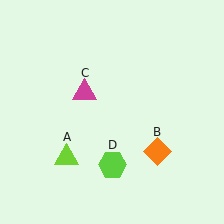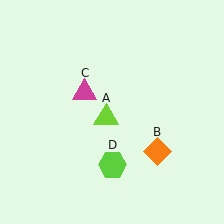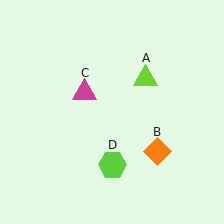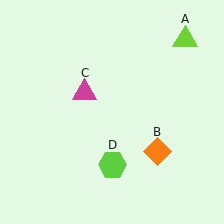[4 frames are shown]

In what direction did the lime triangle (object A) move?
The lime triangle (object A) moved up and to the right.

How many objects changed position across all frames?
1 object changed position: lime triangle (object A).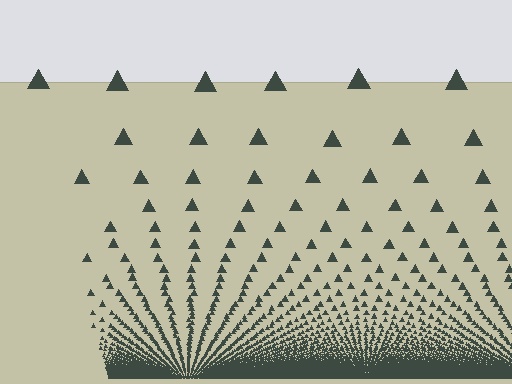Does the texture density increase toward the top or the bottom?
Density increases toward the bottom.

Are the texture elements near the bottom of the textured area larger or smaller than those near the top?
Smaller. The gradient is inverted — elements near the bottom are smaller and denser.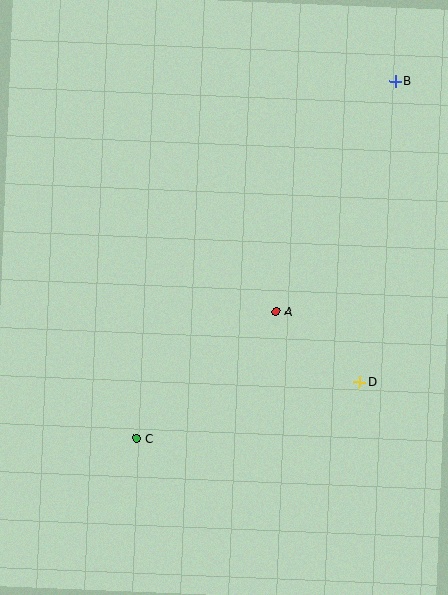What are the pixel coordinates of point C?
Point C is at (137, 439).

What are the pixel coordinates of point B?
Point B is at (395, 81).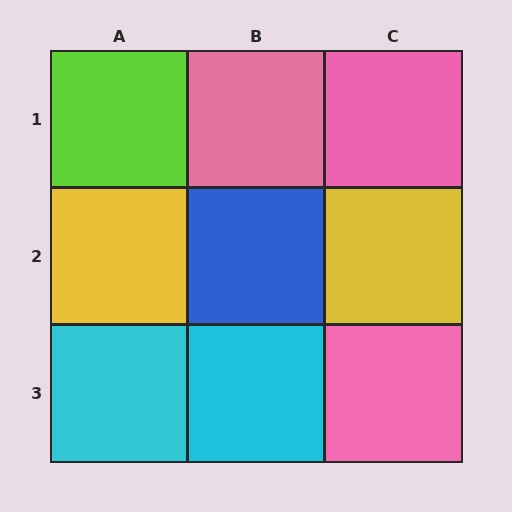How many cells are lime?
1 cell is lime.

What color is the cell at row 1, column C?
Pink.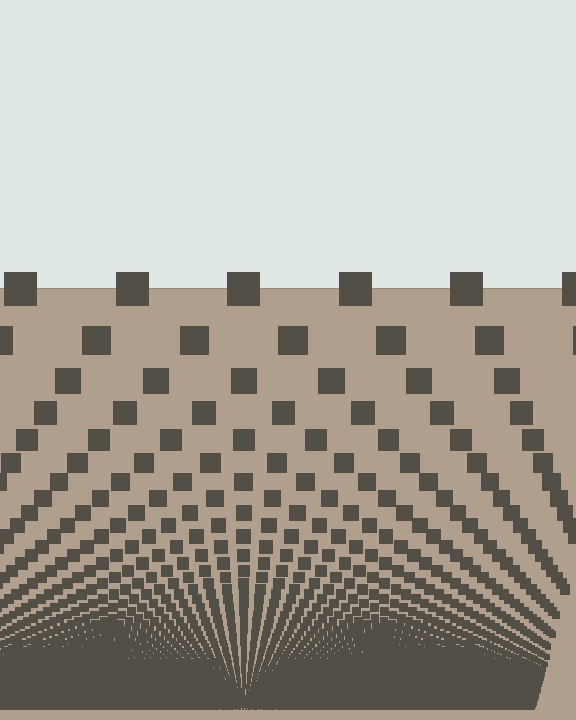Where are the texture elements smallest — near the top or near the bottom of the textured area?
Near the bottom.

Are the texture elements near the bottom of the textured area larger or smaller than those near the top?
Smaller. The gradient is inverted — elements near the bottom are smaller and denser.